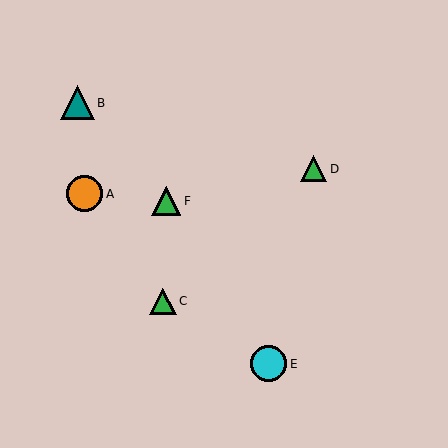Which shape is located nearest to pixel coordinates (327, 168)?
The green triangle (labeled D) at (313, 169) is nearest to that location.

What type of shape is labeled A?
Shape A is an orange circle.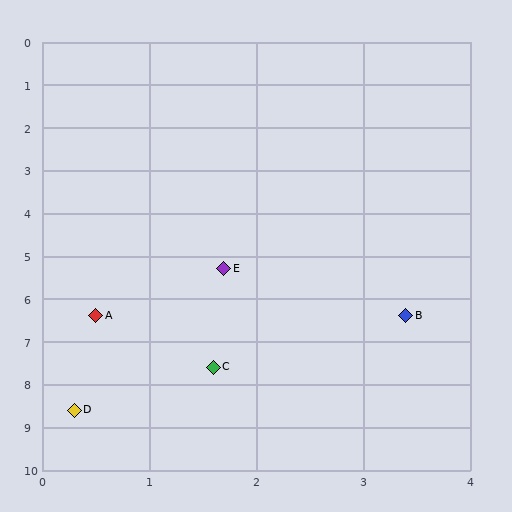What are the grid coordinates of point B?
Point B is at approximately (3.4, 6.4).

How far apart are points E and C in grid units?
Points E and C are about 2.3 grid units apart.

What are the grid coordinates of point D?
Point D is at approximately (0.3, 8.6).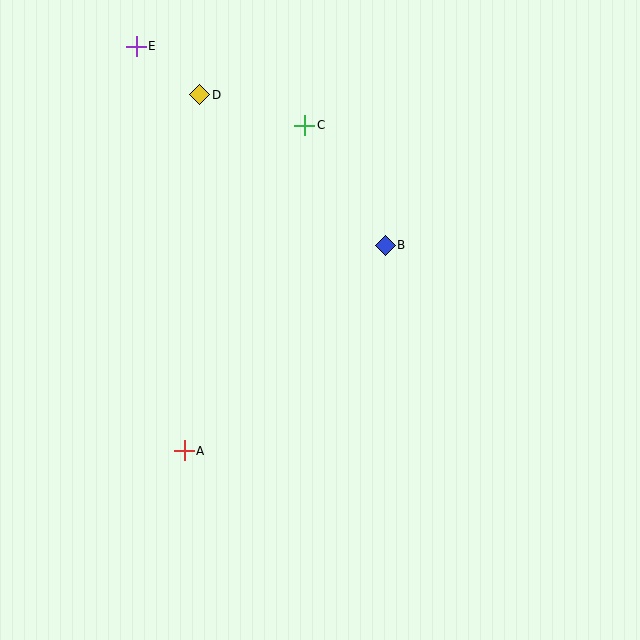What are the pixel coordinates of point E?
Point E is at (136, 46).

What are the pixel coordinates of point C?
Point C is at (305, 125).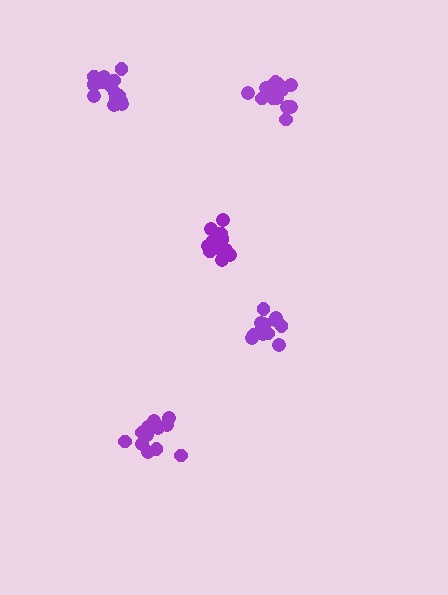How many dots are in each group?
Group 1: 14 dots, Group 2: 15 dots, Group 3: 15 dots, Group 4: 15 dots, Group 5: 16 dots (75 total).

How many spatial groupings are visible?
There are 5 spatial groupings.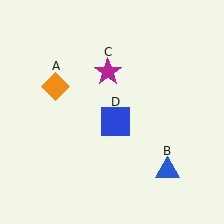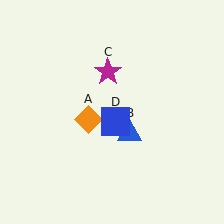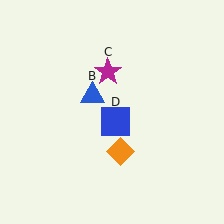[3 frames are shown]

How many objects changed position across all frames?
2 objects changed position: orange diamond (object A), blue triangle (object B).